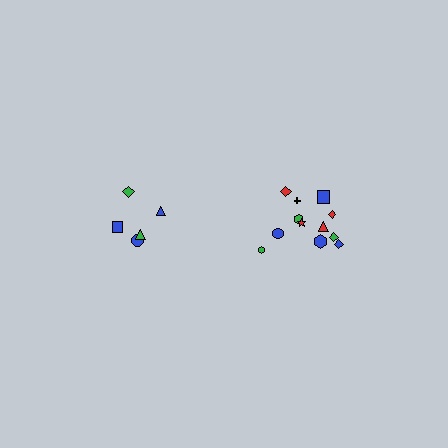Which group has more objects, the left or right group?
The right group.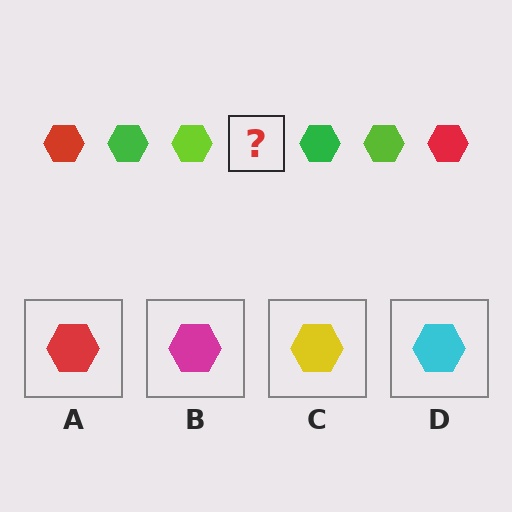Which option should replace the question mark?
Option A.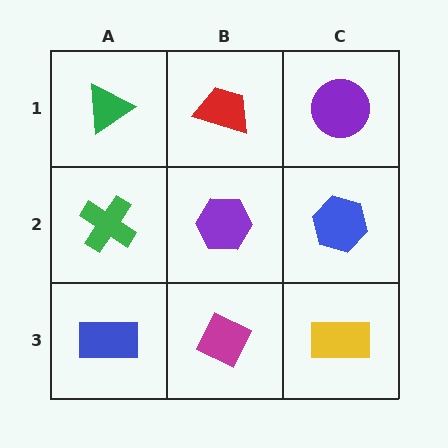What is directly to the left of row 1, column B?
A green triangle.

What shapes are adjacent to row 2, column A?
A green triangle (row 1, column A), a blue rectangle (row 3, column A), a purple hexagon (row 2, column B).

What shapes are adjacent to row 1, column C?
A blue hexagon (row 2, column C), a red trapezoid (row 1, column B).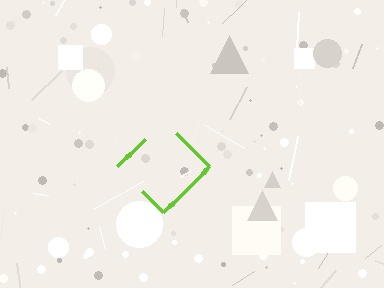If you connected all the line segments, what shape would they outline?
They would outline a diamond.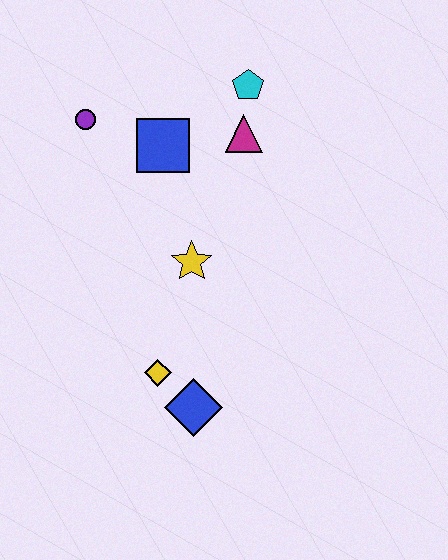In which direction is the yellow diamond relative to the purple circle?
The yellow diamond is below the purple circle.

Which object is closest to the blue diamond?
The yellow diamond is closest to the blue diamond.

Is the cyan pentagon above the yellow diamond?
Yes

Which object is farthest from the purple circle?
The blue diamond is farthest from the purple circle.